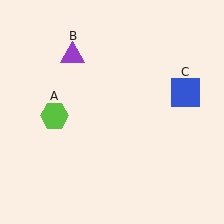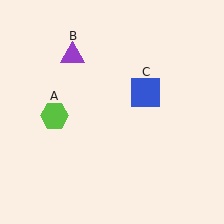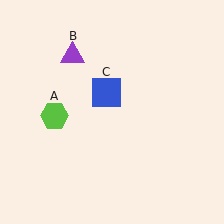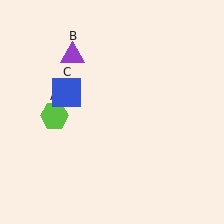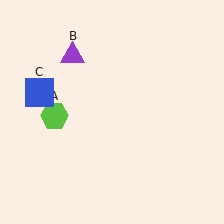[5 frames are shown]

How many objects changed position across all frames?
1 object changed position: blue square (object C).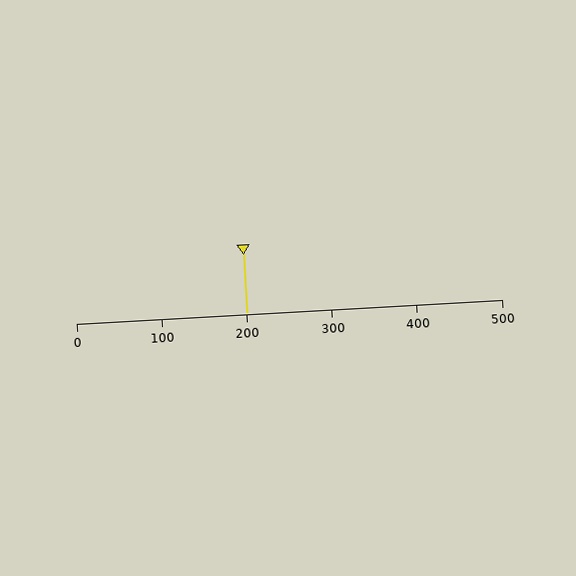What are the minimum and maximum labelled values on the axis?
The axis runs from 0 to 500.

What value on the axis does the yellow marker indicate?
The marker indicates approximately 200.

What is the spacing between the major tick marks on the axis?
The major ticks are spaced 100 apart.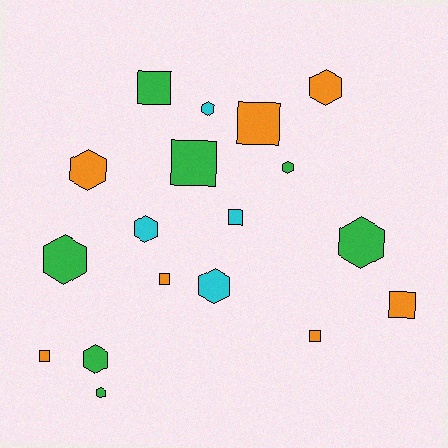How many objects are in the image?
There are 18 objects.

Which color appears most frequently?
Green, with 7 objects.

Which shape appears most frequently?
Hexagon, with 10 objects.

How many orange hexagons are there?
There are 2 orange hexagons.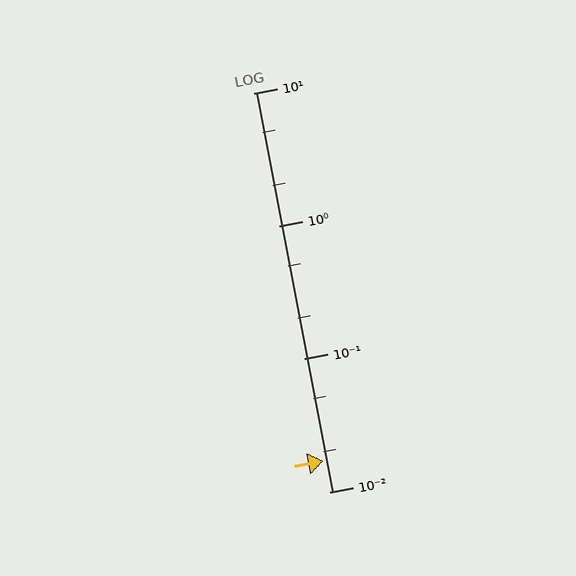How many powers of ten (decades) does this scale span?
The scale spans 3 decades, from 0.01 to 10.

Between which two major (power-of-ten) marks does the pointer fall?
The pointer is between 0.01 and 0.1.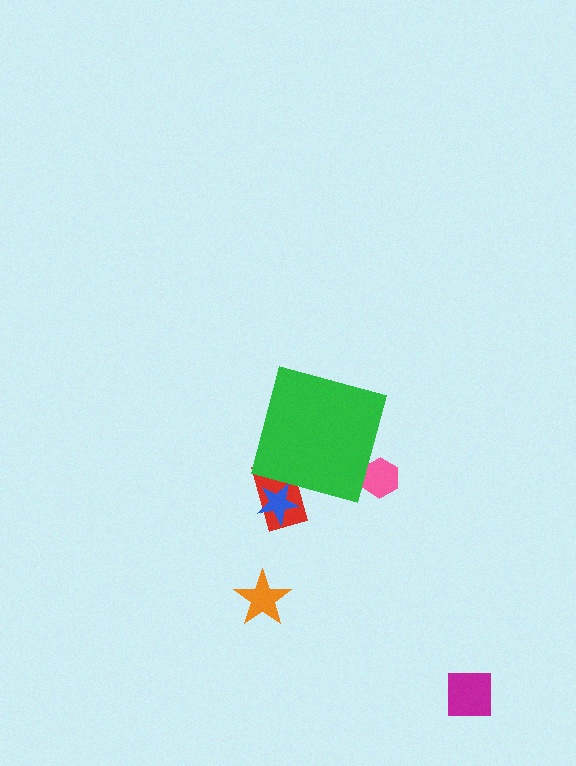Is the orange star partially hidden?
No, the orange star is fully visible.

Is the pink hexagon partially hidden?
Yes, the pink hexagon is partially hidden behind the green diamond.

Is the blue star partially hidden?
Yes, the blue star is partially hidden behind the green diamond.